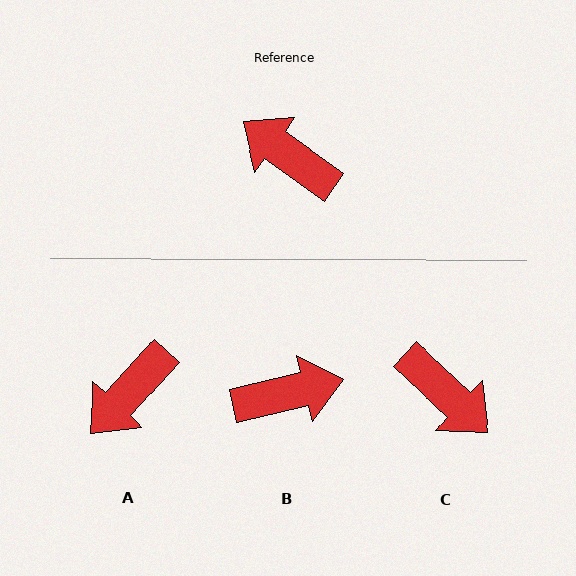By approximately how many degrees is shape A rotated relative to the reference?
Approximately 83 degrees counter-clockwise.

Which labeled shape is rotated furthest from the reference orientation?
C, about 173 degrees away.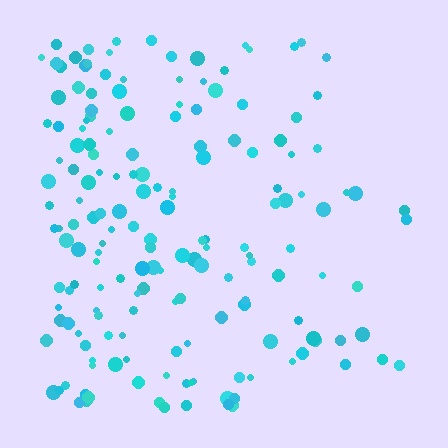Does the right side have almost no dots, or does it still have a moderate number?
Still a moderate number, just noticeably fewer than the left.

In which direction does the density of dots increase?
From right to left, with the left side densest.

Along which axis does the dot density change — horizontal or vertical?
Horizontal.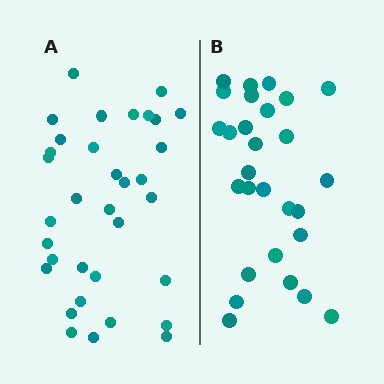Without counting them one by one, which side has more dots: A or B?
Region A (the left region) has more dots.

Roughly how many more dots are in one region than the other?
Region A has about 6 more dots than region B.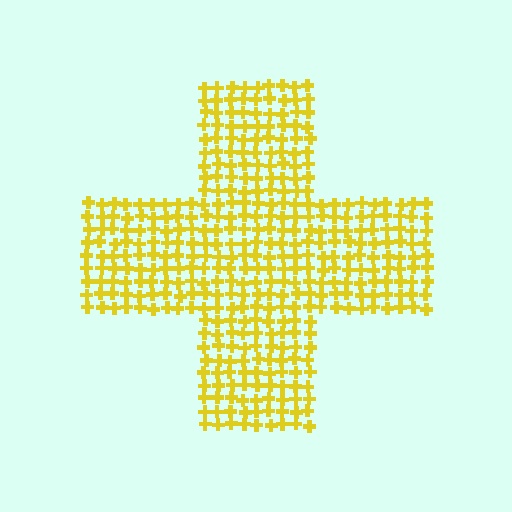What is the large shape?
The large shape is a cross.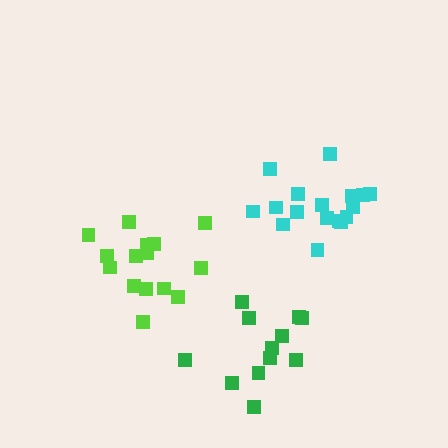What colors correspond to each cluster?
The clusters are colored: lime, green, cyan.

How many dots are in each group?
Group 1: 15 dots, Group 2: 12 dots, Group 3: 17 dots (44 total).